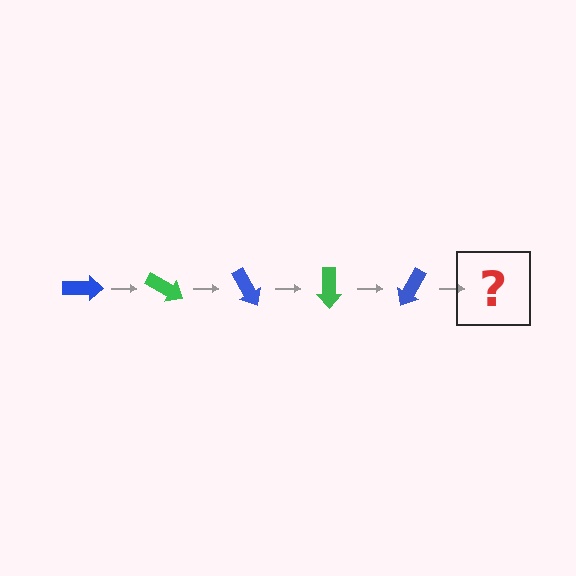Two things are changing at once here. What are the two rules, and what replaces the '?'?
The two rules are that it rotates 30 degrees each step and the color cycles through blue and green. The '?' should be a green arrow, rotated 150 degrees from the start.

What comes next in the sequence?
The next element should be a green arrow, rotated 150 degrees from the start.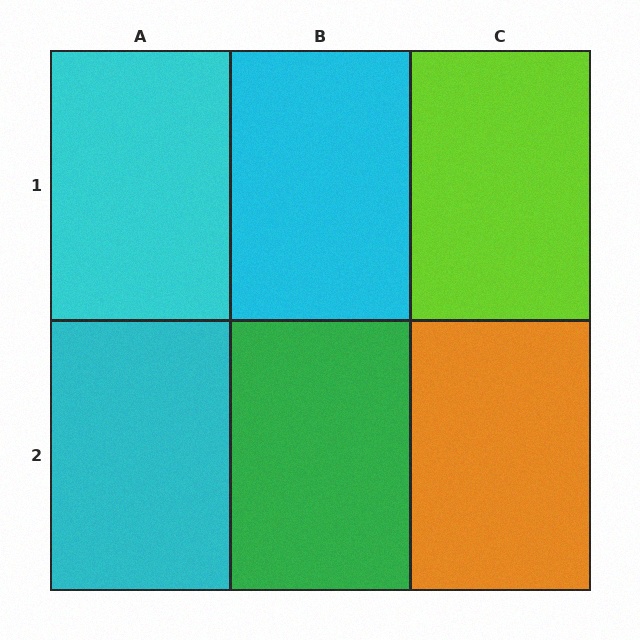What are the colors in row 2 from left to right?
Cyan, green, orange.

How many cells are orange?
1 cell is orange.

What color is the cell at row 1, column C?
Lime.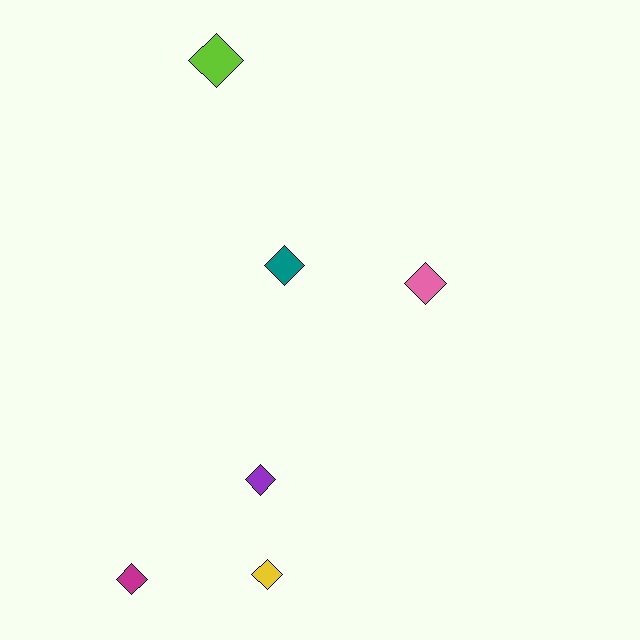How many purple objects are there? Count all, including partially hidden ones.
There is 1 purple object.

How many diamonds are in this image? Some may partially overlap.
There are 6 diamonds.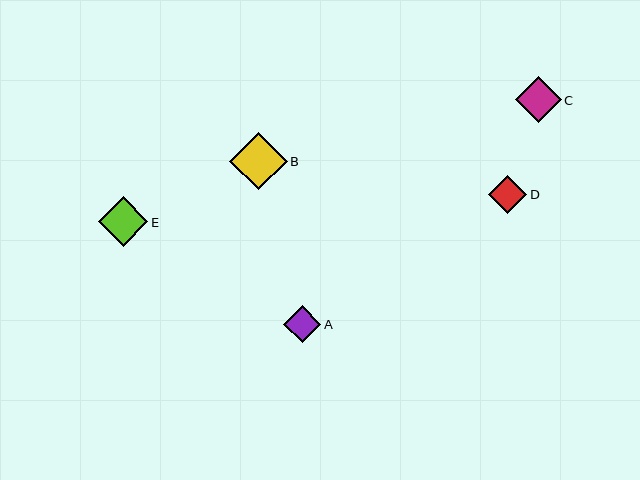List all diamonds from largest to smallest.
From largest to smallest: B, E, C, D, A.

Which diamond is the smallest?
Diamond A is the smallest with a size of approximately 37 pixels.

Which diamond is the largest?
Diamond B is the largest with a size of approximately 57 pixels.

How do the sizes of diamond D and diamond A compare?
Diamond D and diamond A are approximately the same size.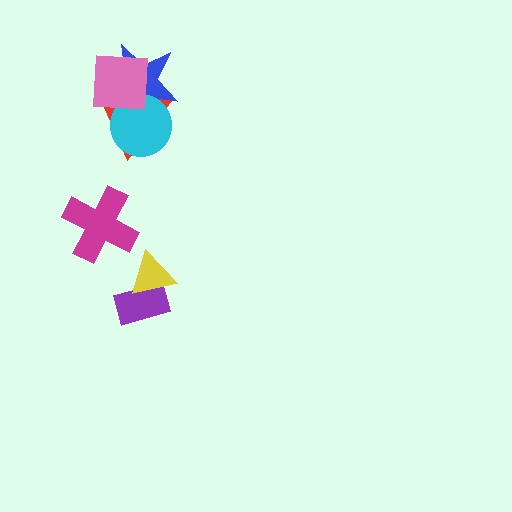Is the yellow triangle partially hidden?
No, no other shape covers it.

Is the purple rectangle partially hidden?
Yes, it is partially covered by another shape.